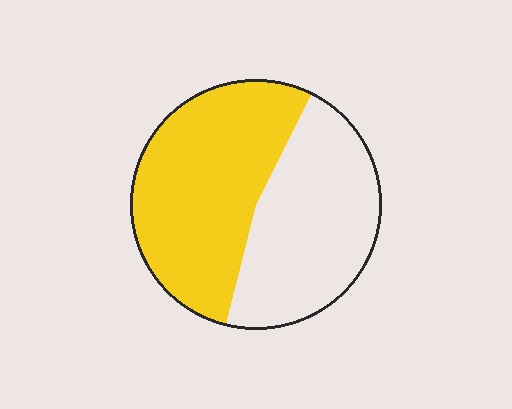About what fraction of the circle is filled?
About one half (1/2).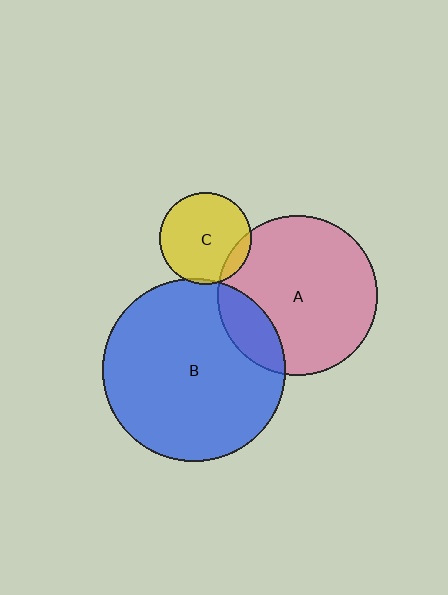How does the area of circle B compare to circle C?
Approximately 3.9 times.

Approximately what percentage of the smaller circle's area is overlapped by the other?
Approximately 15%.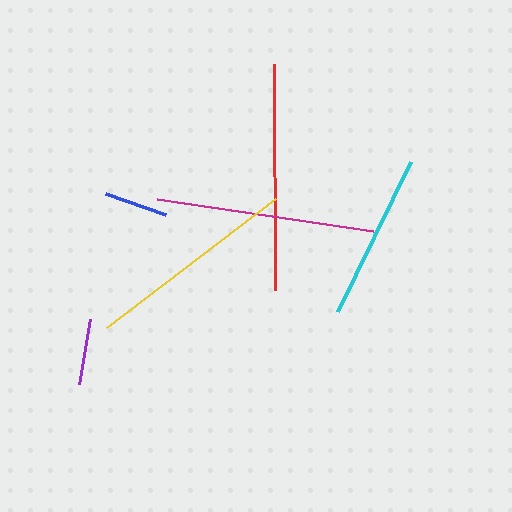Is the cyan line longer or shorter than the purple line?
The cyan line is longer than the purple line.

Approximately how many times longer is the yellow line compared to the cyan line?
The yellow line is approximately 1.3 times the length of the cyan line.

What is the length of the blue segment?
The blue segment is approximately 64 pixels long.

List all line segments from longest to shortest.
From longest to shortest: red, magenta, yellow, cyan, purple, blue.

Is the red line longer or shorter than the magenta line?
The red line is longer than the magenta line.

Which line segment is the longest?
The red line is the longest at approximately 225 pixels.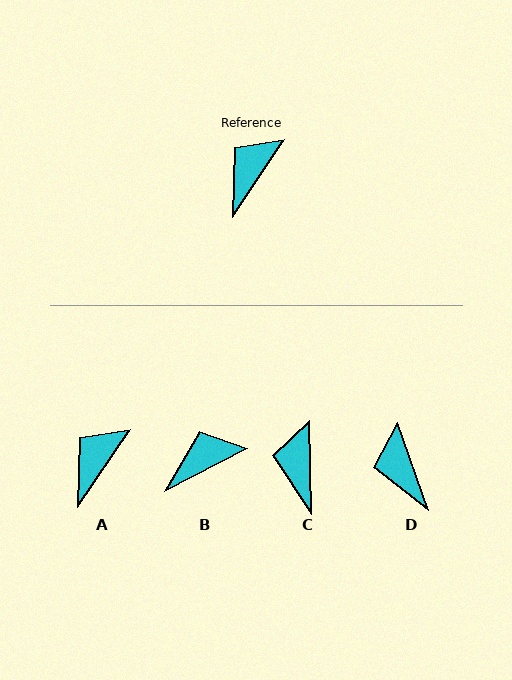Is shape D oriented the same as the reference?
No, it is off by about 53 degrees.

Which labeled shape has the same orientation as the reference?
A.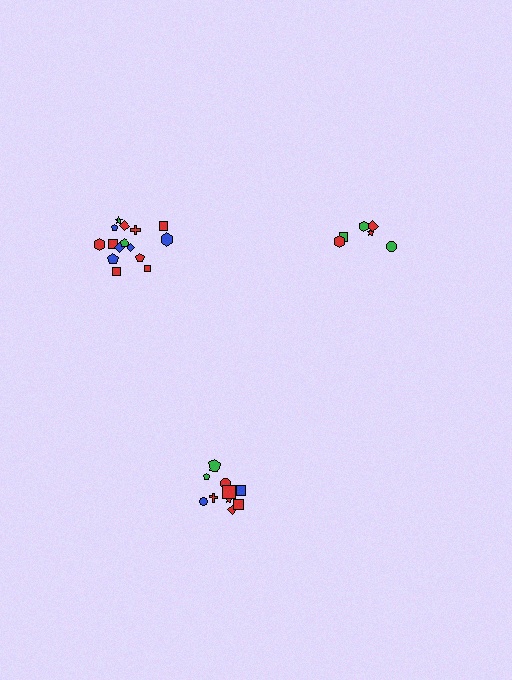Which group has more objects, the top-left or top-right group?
The top-left group.